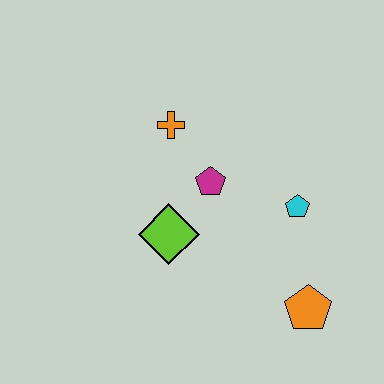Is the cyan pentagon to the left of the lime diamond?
No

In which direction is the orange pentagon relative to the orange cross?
The orange pentagon is below the orange cross.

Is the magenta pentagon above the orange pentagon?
Yes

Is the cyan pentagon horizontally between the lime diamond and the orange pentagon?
Yes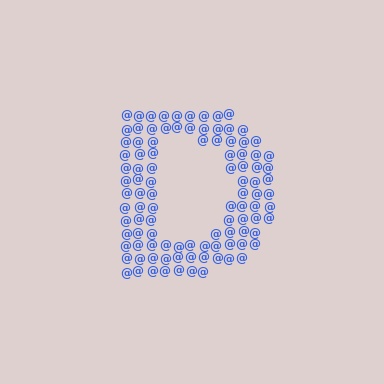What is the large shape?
The large shape is the letter D.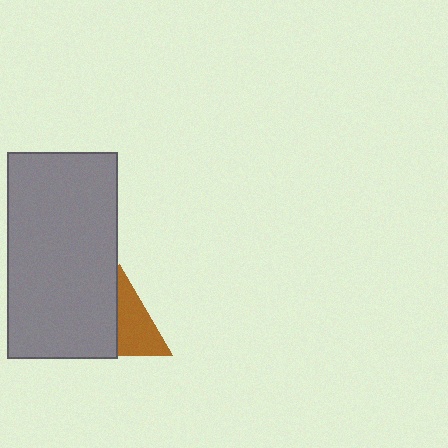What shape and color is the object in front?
The object in front is a gray rectangle.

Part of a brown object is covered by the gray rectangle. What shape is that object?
It is a triangle.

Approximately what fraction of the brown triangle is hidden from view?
Roughly 46% of the brown triangle is hidden behind the gray rectangle.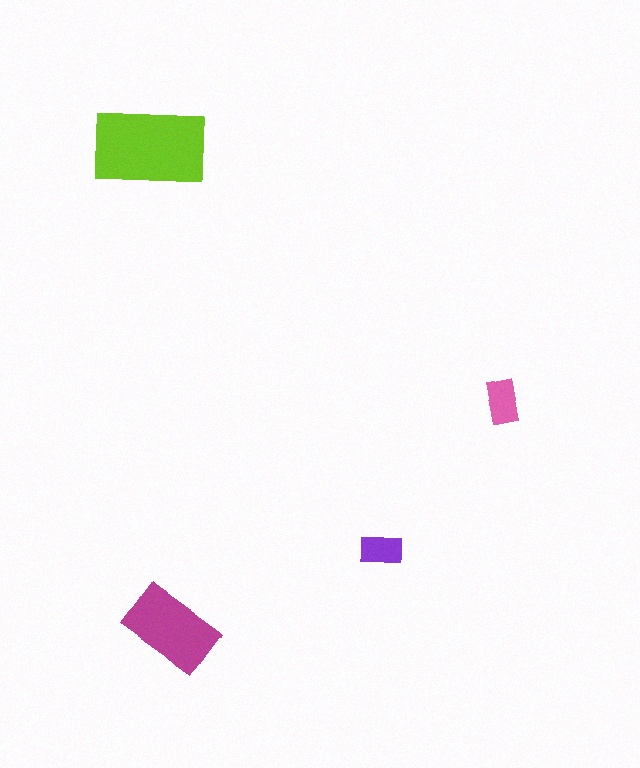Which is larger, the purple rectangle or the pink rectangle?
The pink one.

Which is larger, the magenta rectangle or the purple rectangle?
The magenta one.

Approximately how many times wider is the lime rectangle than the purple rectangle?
About 2.5 times wider.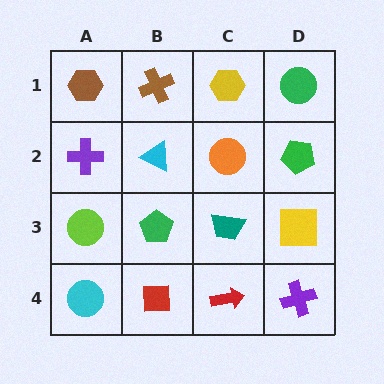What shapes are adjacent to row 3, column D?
A green pentagon (row 2, column D), a purple cross (row 4, column D), a teal trapezoid (row 3, column C).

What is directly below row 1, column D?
A green pentagon.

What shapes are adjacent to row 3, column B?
A cyan triangle (row 2, column B), a red square (row 4, column B), a lime circle (row 3, column A), a teal trapezoid (row 3, column C).